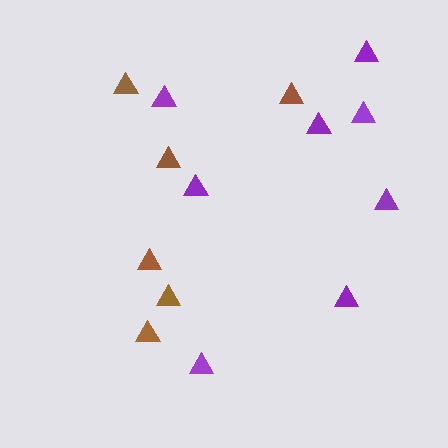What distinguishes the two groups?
There are 2 groups: one group of brown triangles (6) and one group of purple triangles (8).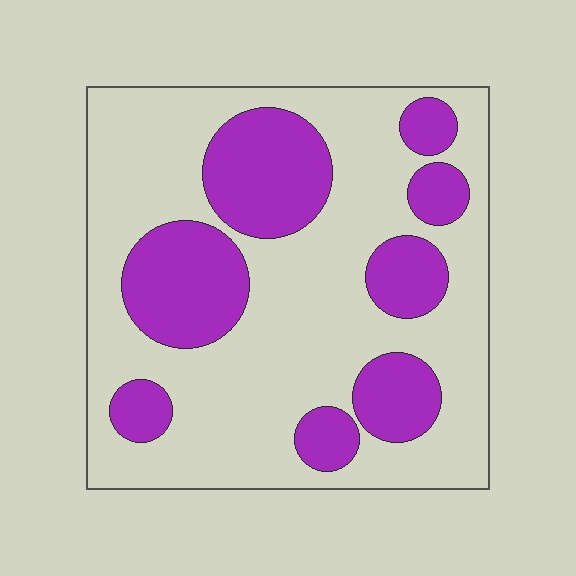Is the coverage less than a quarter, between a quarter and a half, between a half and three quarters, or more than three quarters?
Between a quarter and a half.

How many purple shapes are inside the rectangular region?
8.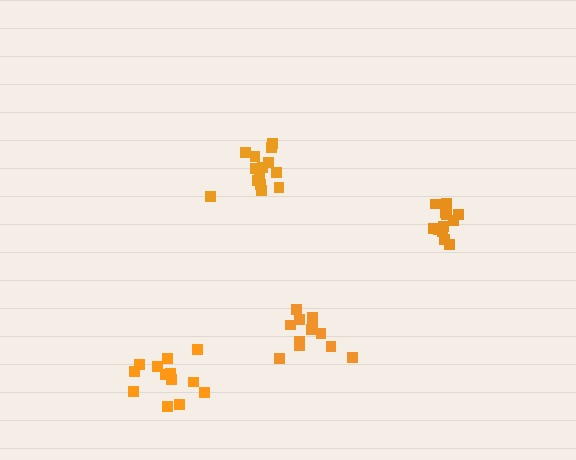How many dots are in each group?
Group 1: 12 dots, Group 2: 13 dots, Group 3: 15 dots, Group 4: 12 dots (52 total).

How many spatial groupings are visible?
There are 4 spatial groupings.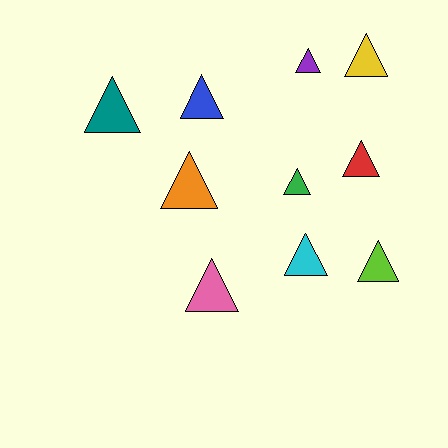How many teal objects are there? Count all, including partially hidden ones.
There is 1 teal object.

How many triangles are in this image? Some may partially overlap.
There are 10 triangles.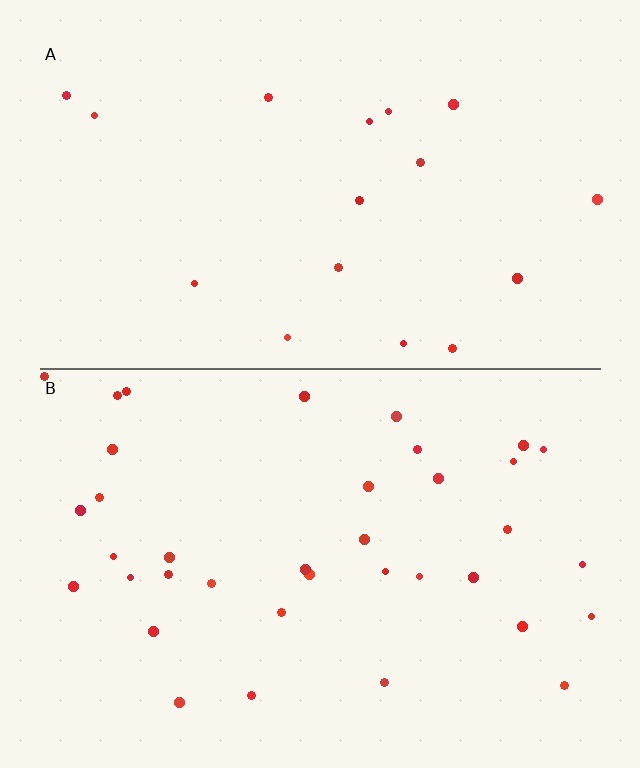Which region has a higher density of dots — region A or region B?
B (the bottom).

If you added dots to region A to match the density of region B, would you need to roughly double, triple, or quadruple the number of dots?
Approximately double.